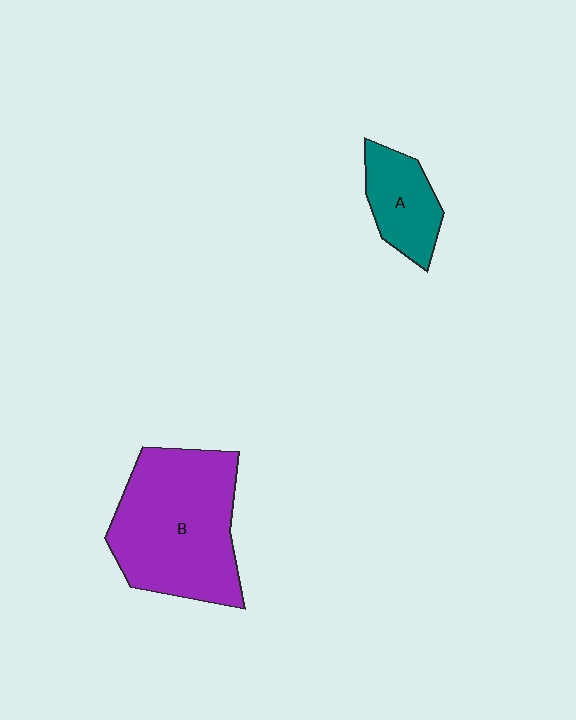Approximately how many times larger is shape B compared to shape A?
Approximately 2.6 times.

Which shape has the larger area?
Shape B (purple).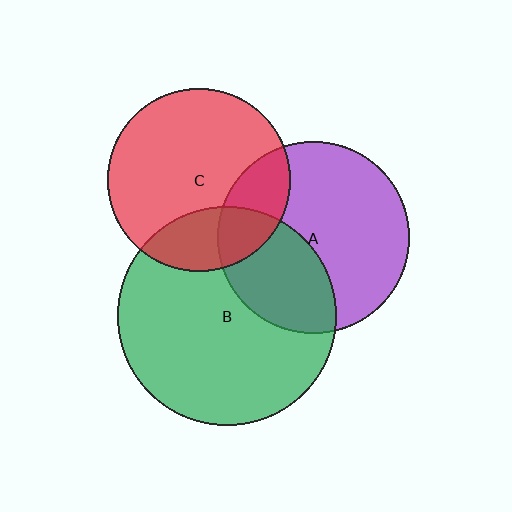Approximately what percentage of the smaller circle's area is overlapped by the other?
Approximately 35%.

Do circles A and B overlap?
Yes.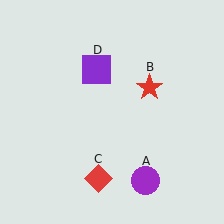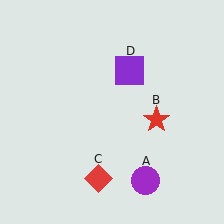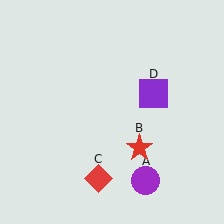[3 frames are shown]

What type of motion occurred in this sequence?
The red star (object B), purple square (object D) rotated clockwise around the center of the scene.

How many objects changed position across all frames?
2 objects changed position: red star (object B), purple square (object D).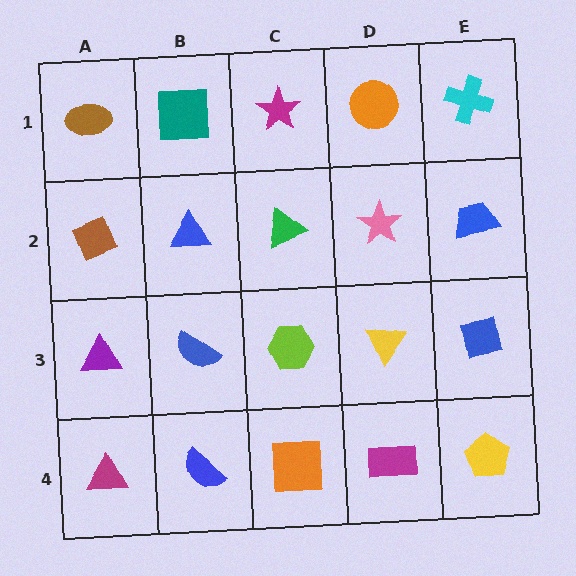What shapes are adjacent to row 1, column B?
A blue triangle (row 2, column B), a brown ellipse (row 1, column A), a magenta star (row 1, column C).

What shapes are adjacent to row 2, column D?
An orange circle (row 1, column D), a yellow triangle (row 3, column D), a green triangle (row 2, column C), a blue trapezoid (row 2, column E).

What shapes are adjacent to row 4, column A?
A purple triangle (row 3, column A), a blue semicircle (row 4, column B).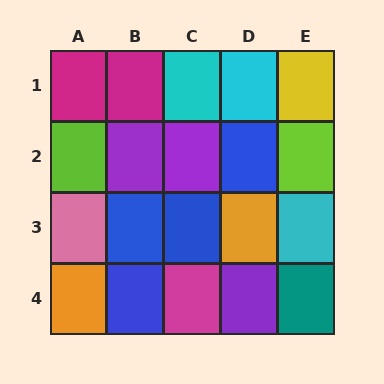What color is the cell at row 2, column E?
Lime.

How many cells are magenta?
3 cells are magenta.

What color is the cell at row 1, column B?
Magenta.